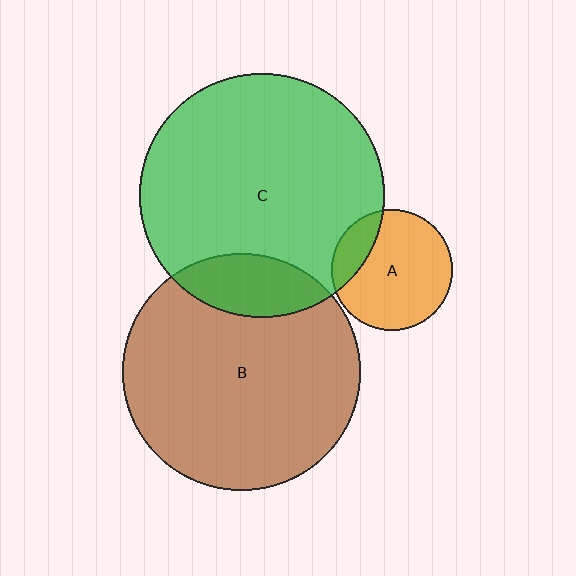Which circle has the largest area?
Circle C (green).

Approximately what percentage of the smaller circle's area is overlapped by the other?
Approximately 15%.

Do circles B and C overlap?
Yes.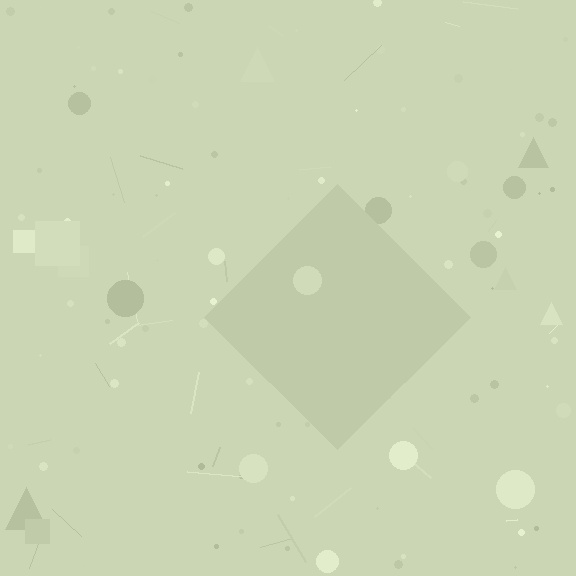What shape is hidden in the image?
A diamond is hidden in the image.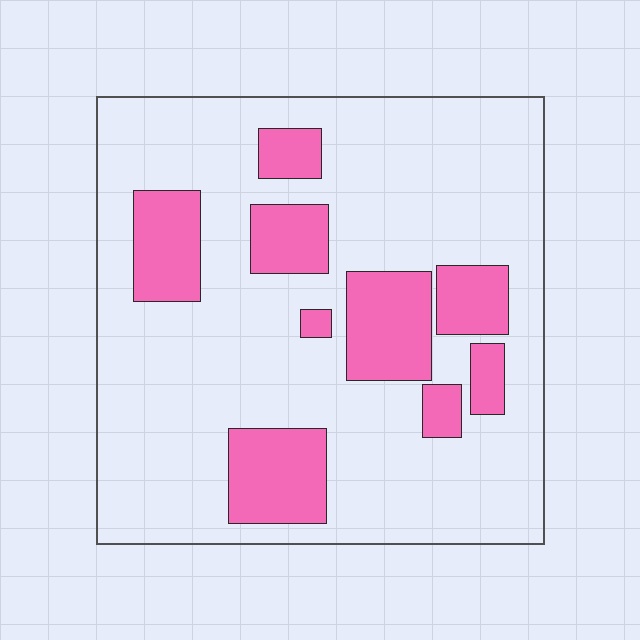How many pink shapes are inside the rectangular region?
9.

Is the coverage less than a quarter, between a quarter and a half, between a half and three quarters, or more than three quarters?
Less than a quarter.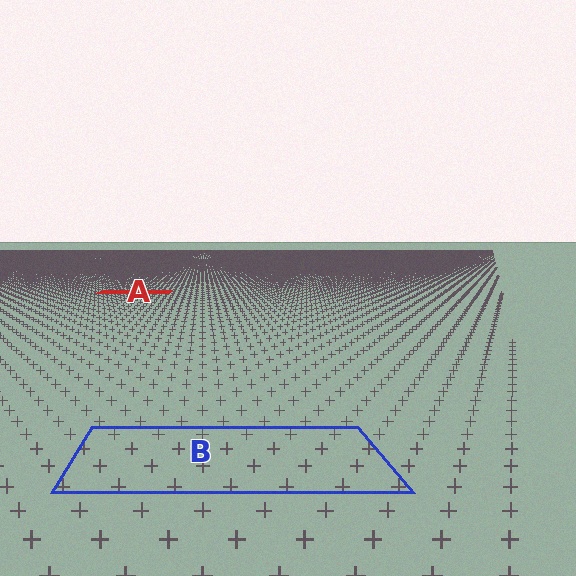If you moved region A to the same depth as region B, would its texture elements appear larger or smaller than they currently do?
They would appear larger. At a closer depth, the same texture elements are projected at a bigger on-screen size.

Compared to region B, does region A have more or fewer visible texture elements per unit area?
Region A has more texture elements per unit area — they are packed more densely because it is farther away.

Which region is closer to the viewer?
Region B is closer. The texture elements there are larger and more spread out.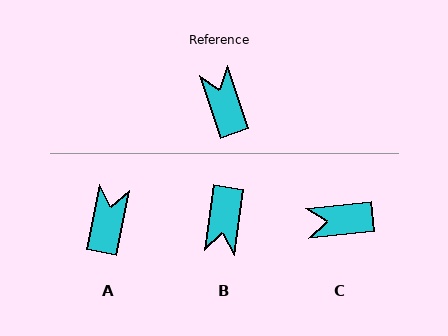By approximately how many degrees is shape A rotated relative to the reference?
Approximately 29 degrees clockwise.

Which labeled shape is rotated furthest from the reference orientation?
B, about 154 degrees away.